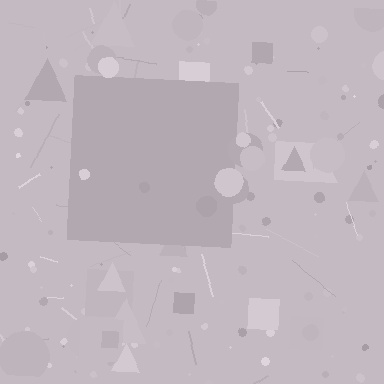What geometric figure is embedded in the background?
A square is embedded in the background.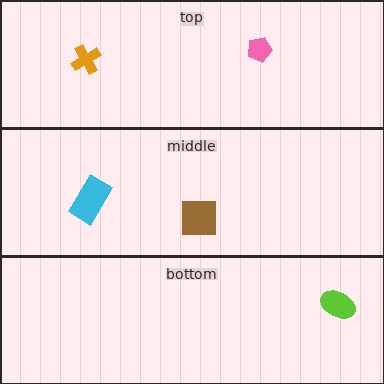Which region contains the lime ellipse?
The bottom region.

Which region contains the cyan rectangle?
The middle region.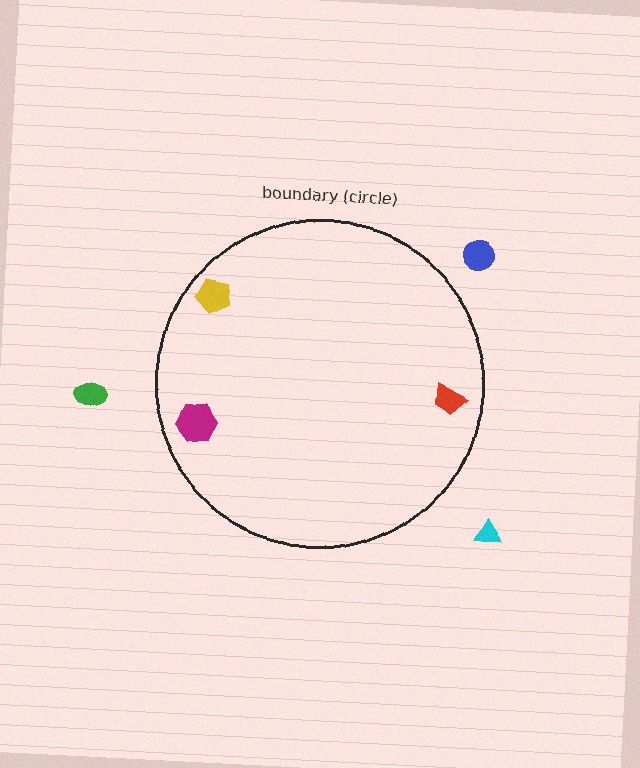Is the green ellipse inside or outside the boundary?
Outside.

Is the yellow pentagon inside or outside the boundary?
Inside.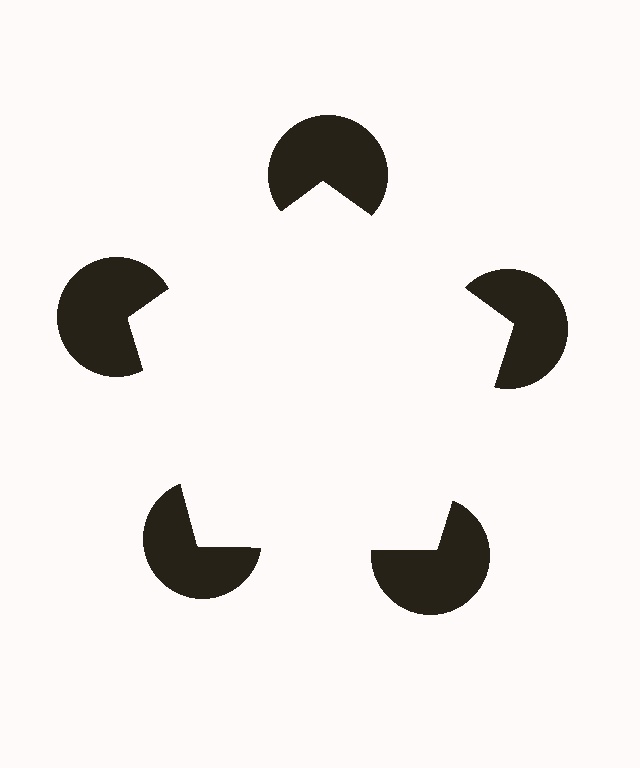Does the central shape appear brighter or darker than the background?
It typically appears slightly brighter than the background, even though no actual brightness change is drawn.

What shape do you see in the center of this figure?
An illusory pentagon — its edges are inferred from the aligned wedge cuts in the pac-man discs, not physically drawn.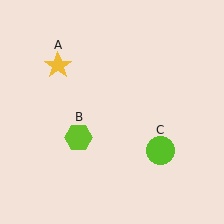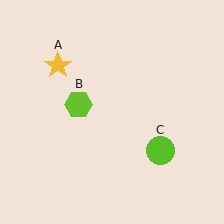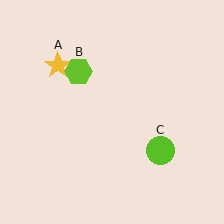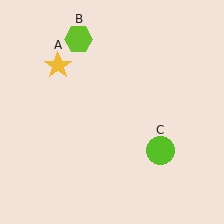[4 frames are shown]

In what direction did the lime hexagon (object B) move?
The lime hexagon (object B) moved up.